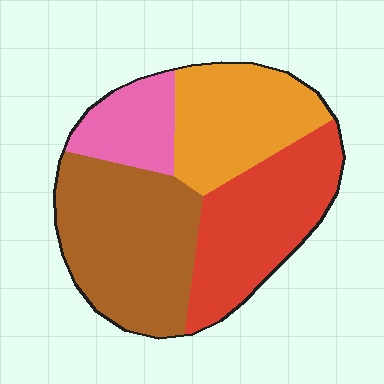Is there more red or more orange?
Red.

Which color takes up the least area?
Pink, at roughly 15%.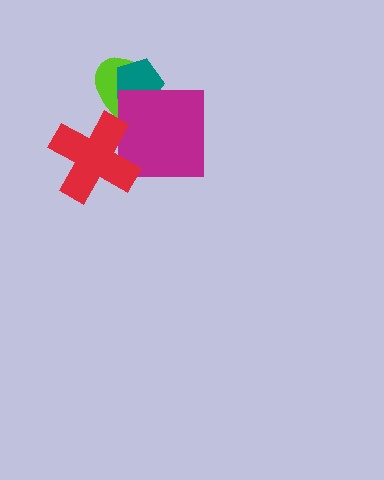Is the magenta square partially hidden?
Yes, it is partially covered by another shape.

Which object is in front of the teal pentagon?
The magenta square is in front of the teal pentagon.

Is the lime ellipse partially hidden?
Yes, it is partially covered by another shape.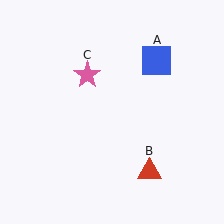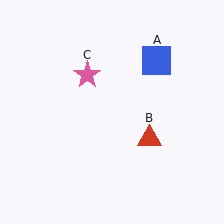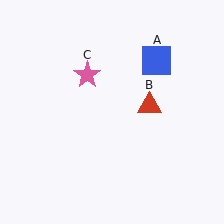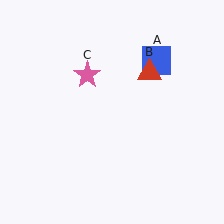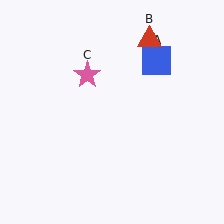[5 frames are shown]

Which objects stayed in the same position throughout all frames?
Blue square (object A) and pink star (object C) remained stationary.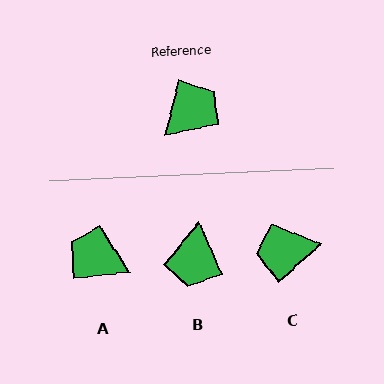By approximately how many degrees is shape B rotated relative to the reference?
Approximately 142 degrees clockwise.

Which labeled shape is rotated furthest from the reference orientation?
C, about 146 degrees away.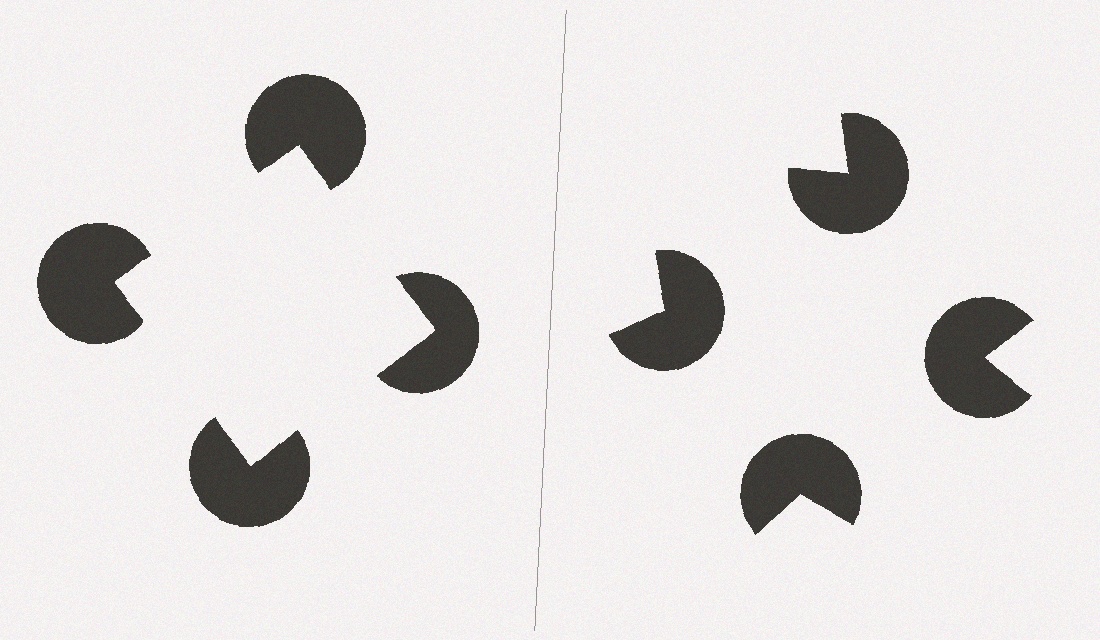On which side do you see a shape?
An illusory square appears on the left side. On the right side the wedge cuts are rotated, so no coherent shape forms.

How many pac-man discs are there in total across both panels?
8 — 4 on each side.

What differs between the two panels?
The pac-man discs are positioned identically on both sides; only the wedge orientations differ. On the left they align to a square; on the right they are misaligned.